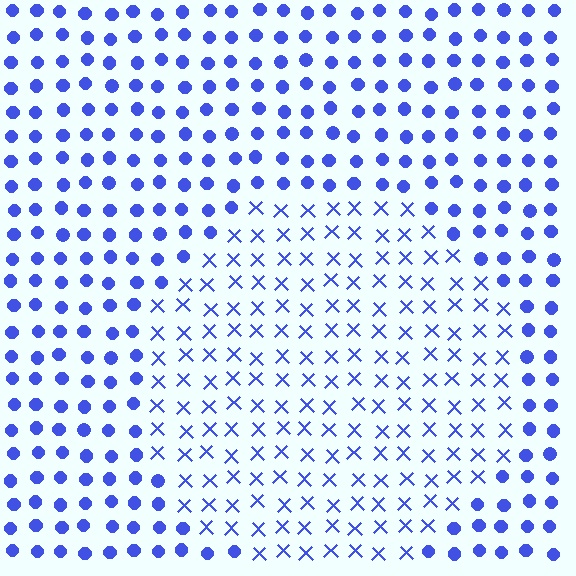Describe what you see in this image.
The image is filled with small blue elements arranged in a uniform grid. A circle-shaped region contains X marks, while the surrounding area contains circles. The boundary is defined purely by the change in element shape.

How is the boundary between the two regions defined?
The boundary is defined by a change in element shape: X marks inside vs. circles outside. All elements share the same color and spacing.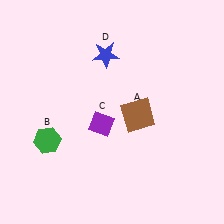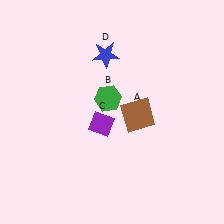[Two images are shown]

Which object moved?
The green hexagon (B) moved right.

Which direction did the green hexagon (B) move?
The green hexagon (B) moved right.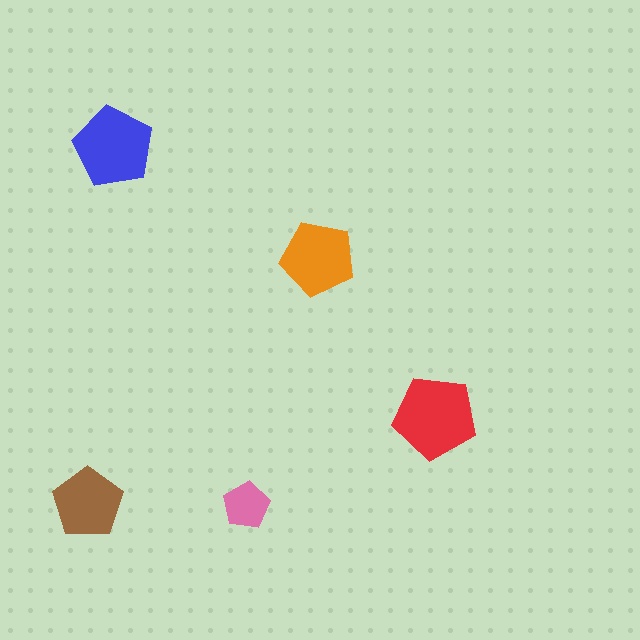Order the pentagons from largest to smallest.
the red one, the blue one, the orange one, the brown one, the pink one.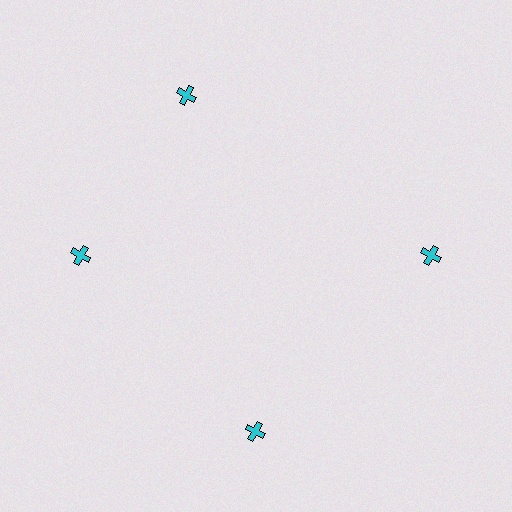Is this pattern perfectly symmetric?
No. The 4 cyan crosses are arranged in a ring, but one element near the 12 o'clock position is rotated out of alignment along the ring, breaking the 4-fold rotational symmetry.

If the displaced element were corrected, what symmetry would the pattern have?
It would have 4-fold rotational symmetry — the pattern would map onto itself every 90 degrees.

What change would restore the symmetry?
The symmetry would be restored by rotating it back into even spacing with its neighbors so that all 4 crosses sit at equal angles and equal distance from the center.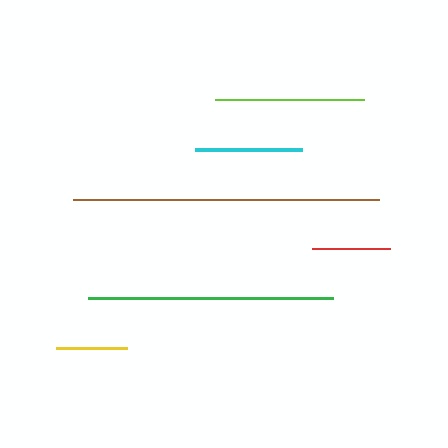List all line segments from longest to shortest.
From longest to shortest: brown, green, lime, cyan, red, yellow.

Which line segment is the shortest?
The yellow line is the shortest at approximately 72 pixels.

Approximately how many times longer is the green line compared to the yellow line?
The green line is approximately 3.4 times the length of the yellow line.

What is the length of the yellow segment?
The yellow segment is approximately 72 pixels long.